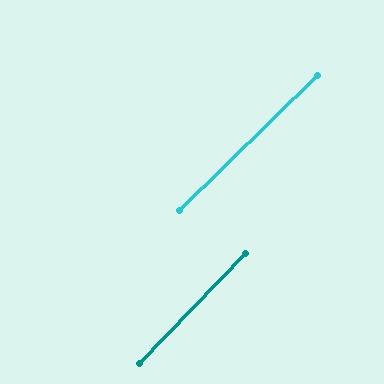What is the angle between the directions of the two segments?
Approximately 2 degrees.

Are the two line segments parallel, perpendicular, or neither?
Parallel — their directions differ by only 1.7°.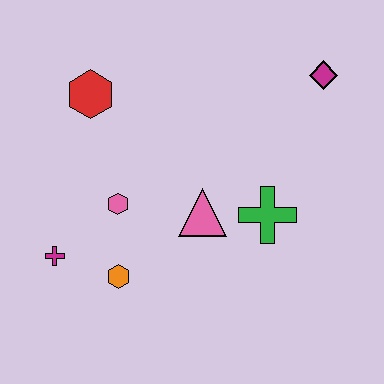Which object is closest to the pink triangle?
The green cross is closest to the pink triangle.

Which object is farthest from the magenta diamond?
The magenta cross is farthest from the magenta diamond.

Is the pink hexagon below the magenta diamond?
Yes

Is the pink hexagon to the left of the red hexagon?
No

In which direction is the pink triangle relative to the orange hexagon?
The pink triangle is to the right of the orange hexagon.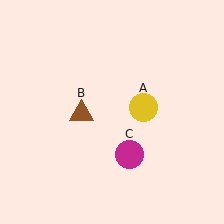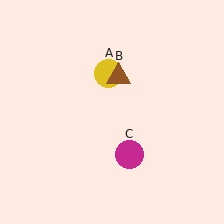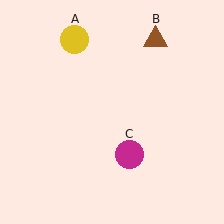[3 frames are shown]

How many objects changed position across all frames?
2 objects changed position: yellow circle (object A), brown triangle (object B).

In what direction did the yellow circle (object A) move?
The yellow circle (object A) moved up and to the left.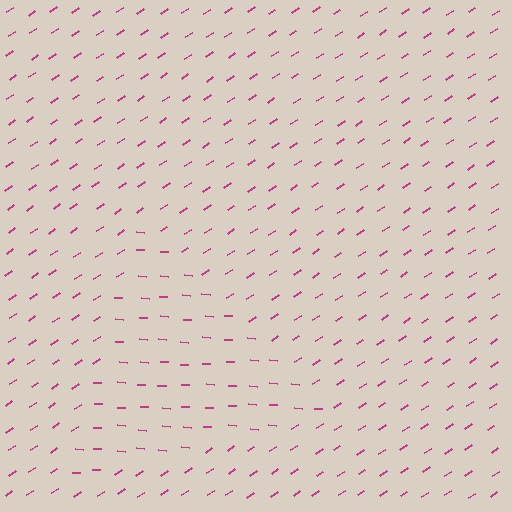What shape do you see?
I see a triangle.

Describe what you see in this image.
The image is filled with small magenta line segments. A triangle region in the image has lines oriented differently from the surrounding lines, creating a visible texture boundary.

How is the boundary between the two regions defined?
The boundary is defined purely by a change in line orientation (approximately 38 degrees difference). All lines are the same color and thickness.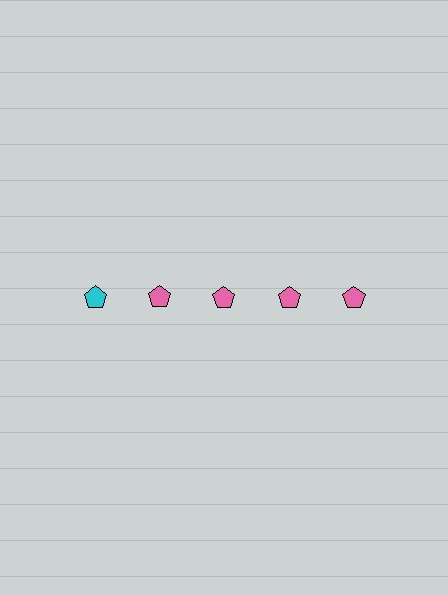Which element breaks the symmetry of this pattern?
The cyan pentagon in the top row, leftmost column breaks the symmetry. All other shapes are pink pentagons.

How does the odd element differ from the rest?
It has a different color: cyan instead of pink.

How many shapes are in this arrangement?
There are 5 shapes arranged in a grid pattern.